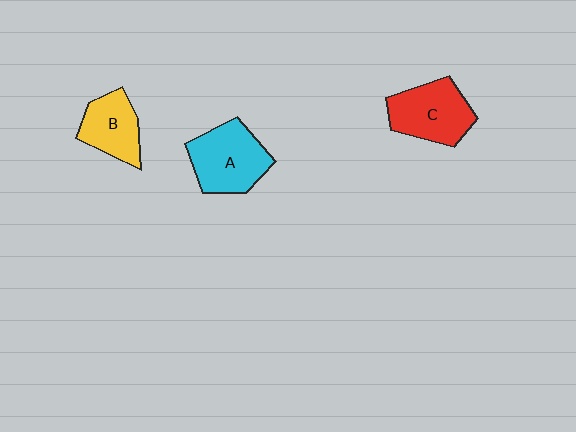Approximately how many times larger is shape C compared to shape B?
Approximately 1.3 times.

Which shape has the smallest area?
Shape B (yellow).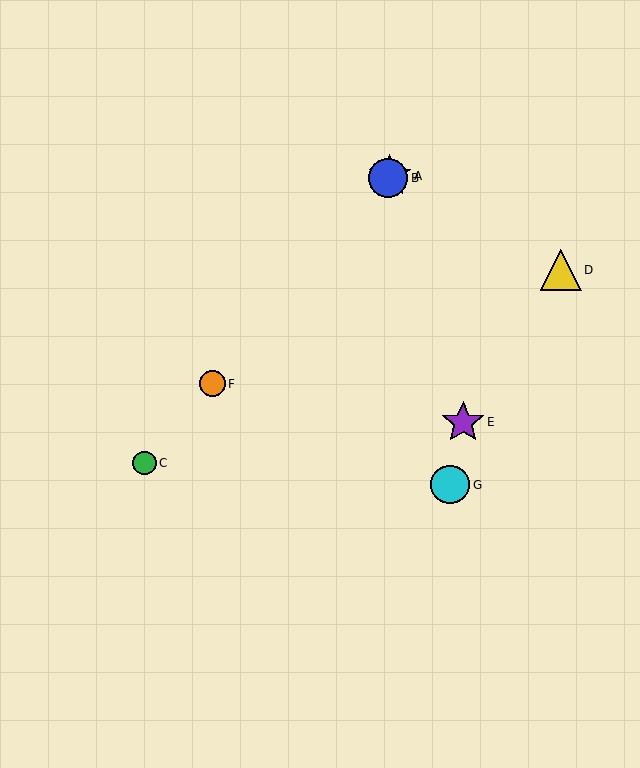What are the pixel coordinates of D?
Object D is at (561, 270).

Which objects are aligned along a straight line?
Objects A, B, C, F are aligned along a straight line.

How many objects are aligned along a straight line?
4 objects (A, B, C, F) are aligned along a straight line.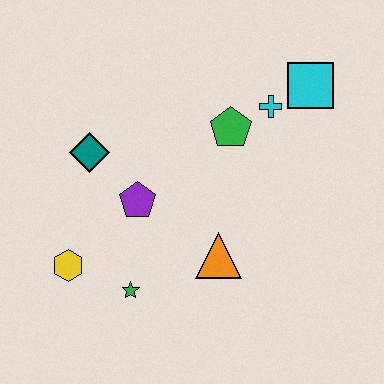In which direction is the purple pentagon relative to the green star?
The purple pentagon is above the green star.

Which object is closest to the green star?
The yellow hexagon is closest to the green star.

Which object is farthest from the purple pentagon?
The cyan square is farthest from the purple pentagon.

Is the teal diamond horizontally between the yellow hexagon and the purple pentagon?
Yes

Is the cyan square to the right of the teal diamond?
Yes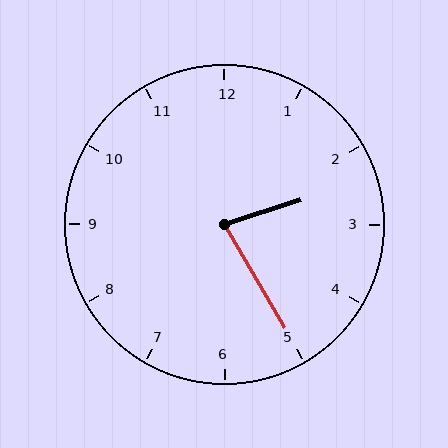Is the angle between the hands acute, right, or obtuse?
It is acute.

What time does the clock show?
2:25.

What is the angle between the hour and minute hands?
Approximately 78 degrees.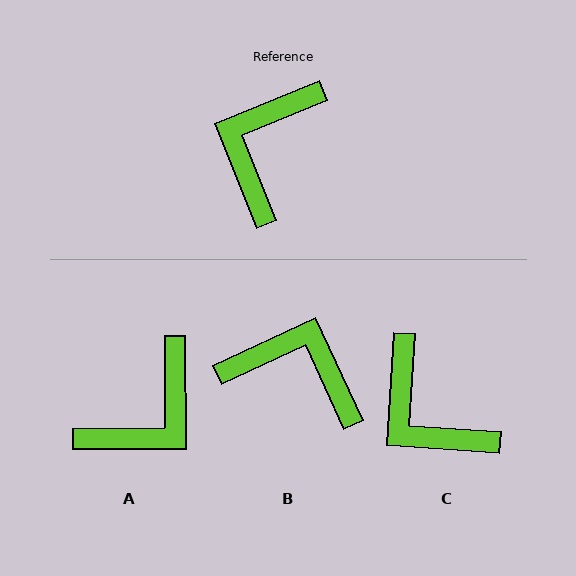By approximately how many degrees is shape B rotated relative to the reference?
Approximately 87 degrees clockwise.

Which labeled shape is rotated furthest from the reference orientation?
A, about 159 degrees away.